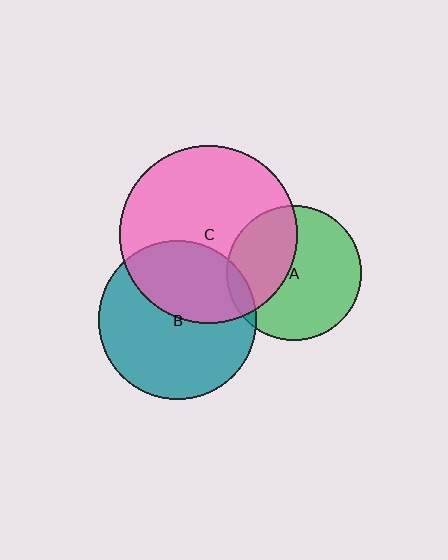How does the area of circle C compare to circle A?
Approximately 1.7 times.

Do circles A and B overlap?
Yes.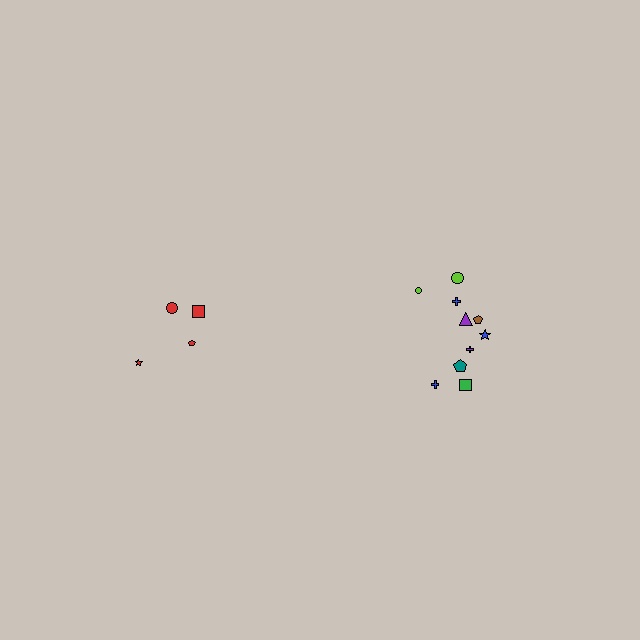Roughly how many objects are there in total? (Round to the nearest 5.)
Roughly 15 objects in total.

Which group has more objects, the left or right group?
The right group.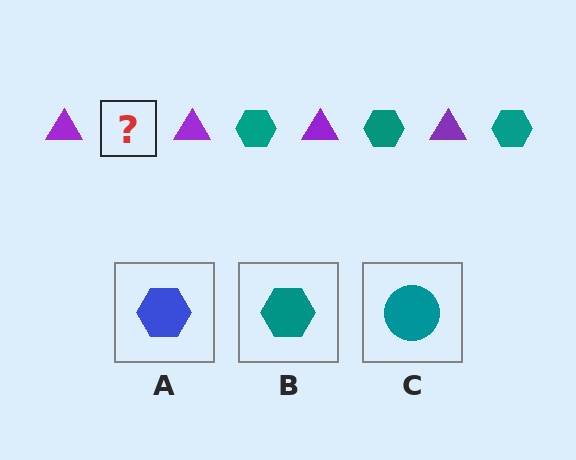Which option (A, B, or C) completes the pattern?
B.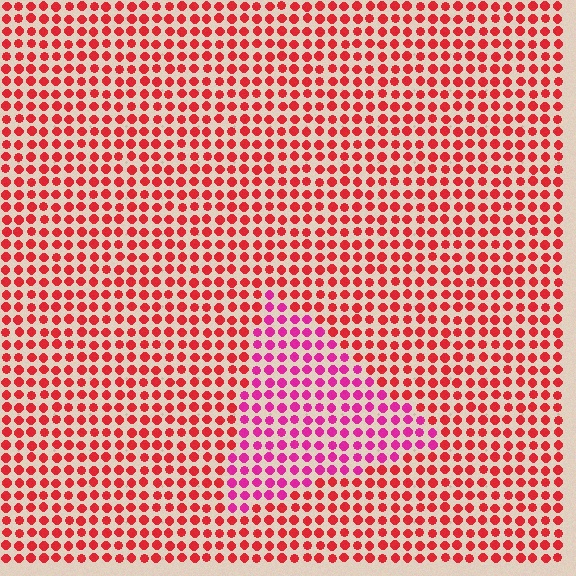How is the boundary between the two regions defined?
The boundary is defined purely by a slight shift in hue (about 36 degrees). Spacing, size, and orientation are identical on both sides.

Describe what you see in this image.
The image is filled with small red elements in a uniform arrangement. A triangle-shaped region is visible where the elements are tinted to a slightly different hue, forming a subtle color boundary.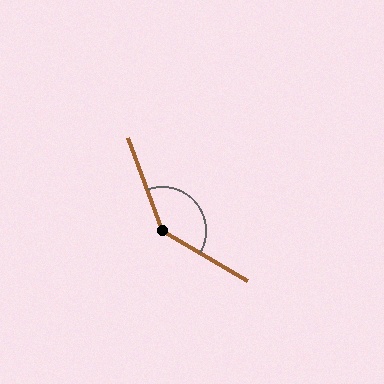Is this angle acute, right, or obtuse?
It is obtuse.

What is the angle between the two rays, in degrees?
Approximately 140 degrees.